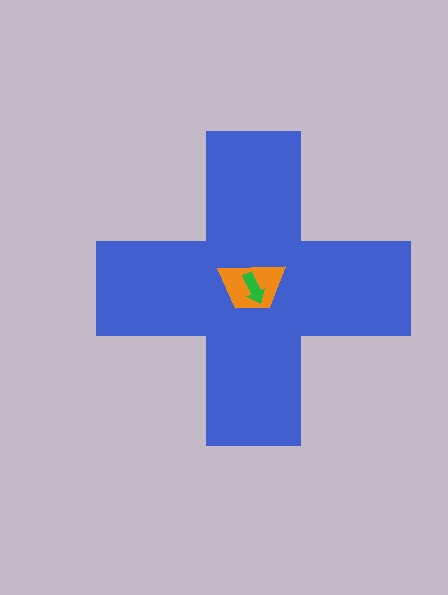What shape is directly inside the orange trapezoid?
The green arrow.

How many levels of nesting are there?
3.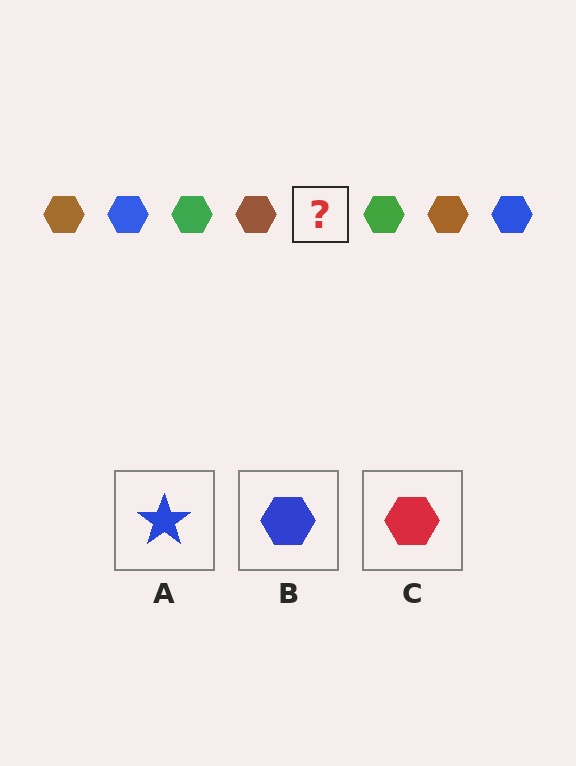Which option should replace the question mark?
Option B.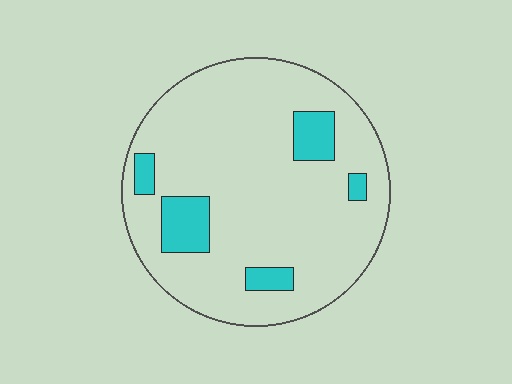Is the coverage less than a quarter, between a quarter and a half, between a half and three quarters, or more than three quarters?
Less than a quarter.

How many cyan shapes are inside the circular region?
5.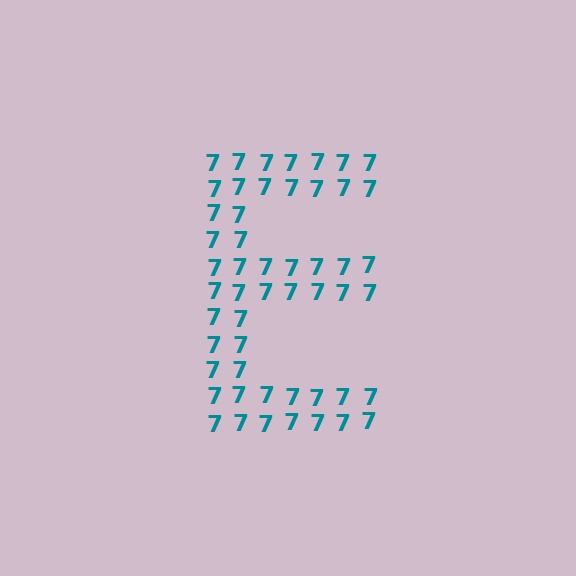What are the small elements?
The small elements are digit 7's.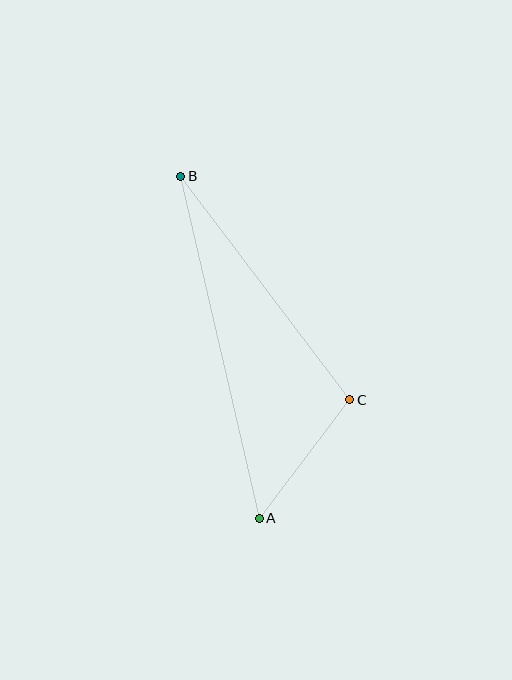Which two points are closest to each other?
Points A and C are closest to each other.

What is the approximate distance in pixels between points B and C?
The distance between B and C is approximately 280 pixels.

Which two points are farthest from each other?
Points A and B are farthest from each other.